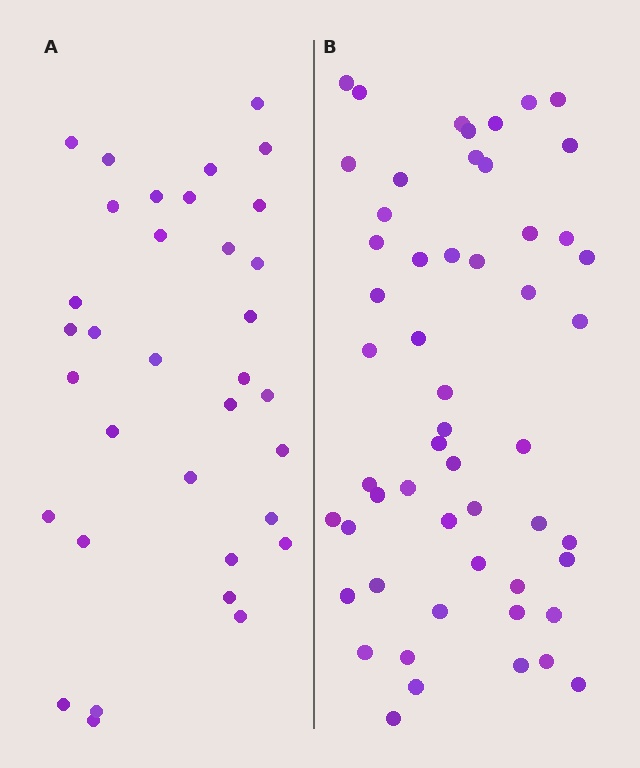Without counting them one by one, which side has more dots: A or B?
Region B (the right region) has more dots.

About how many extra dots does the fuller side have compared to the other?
Region B has approximately 20 more dots than region A.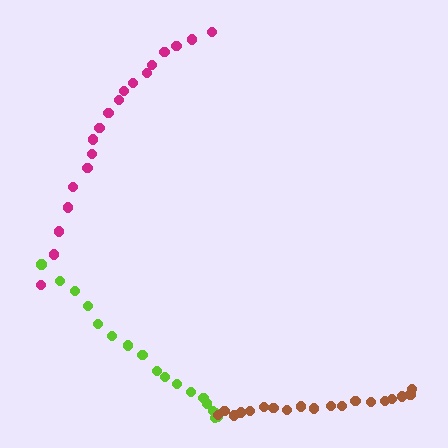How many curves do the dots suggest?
There are 3 distinct paths.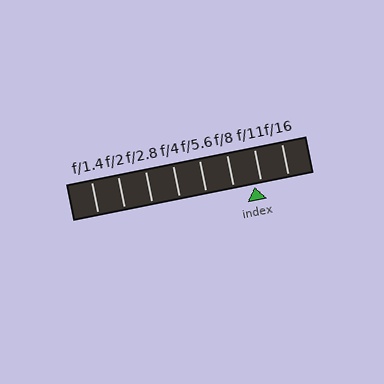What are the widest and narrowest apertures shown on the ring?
The widest aperture shown is f/1.4 and the narrowest is f/16.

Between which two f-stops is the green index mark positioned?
The index mark is between f/8 and f/11.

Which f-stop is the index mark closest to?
The index mark is closest to f/11.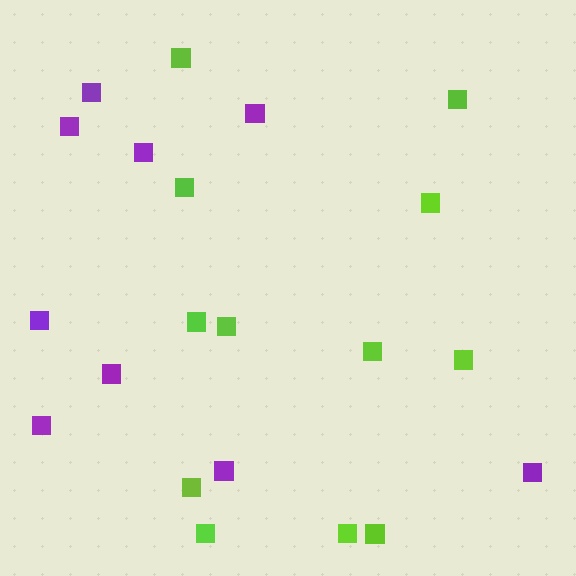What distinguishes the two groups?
There are 2 groups: one group of purple squares (9) and one group of lime squares (12).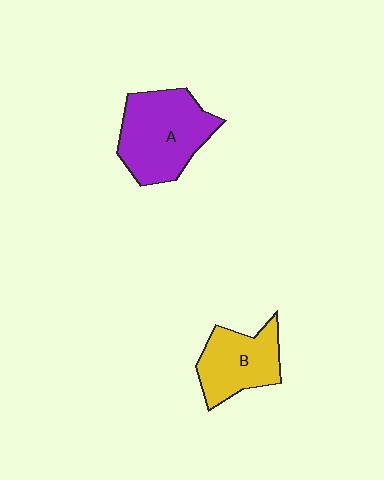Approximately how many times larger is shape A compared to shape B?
Approximately 1.4 times.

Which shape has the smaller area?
Shape B (yellow).